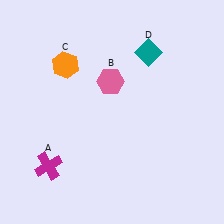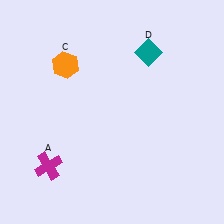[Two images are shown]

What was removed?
The pink hexagon (B) was removed in Image 2.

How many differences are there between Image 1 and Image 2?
There is 1 difference between the two images.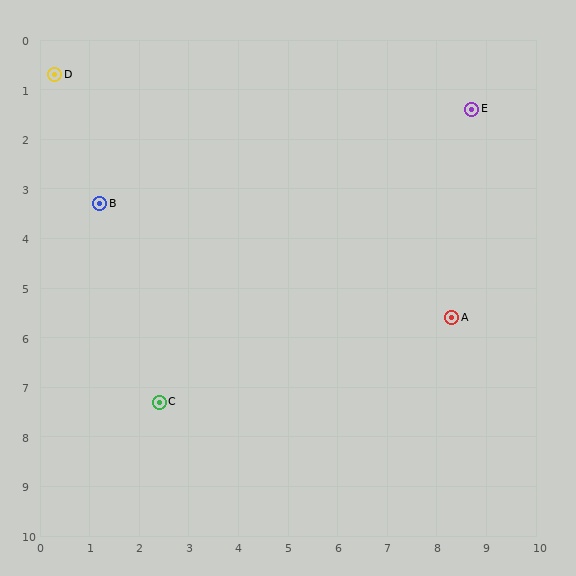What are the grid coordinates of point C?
Point C is at approximately (2.4, 7.3).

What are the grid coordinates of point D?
Point D is at approximately (0.3, 0.7).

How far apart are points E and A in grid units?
Points E and A are about 4.2 grid units apart.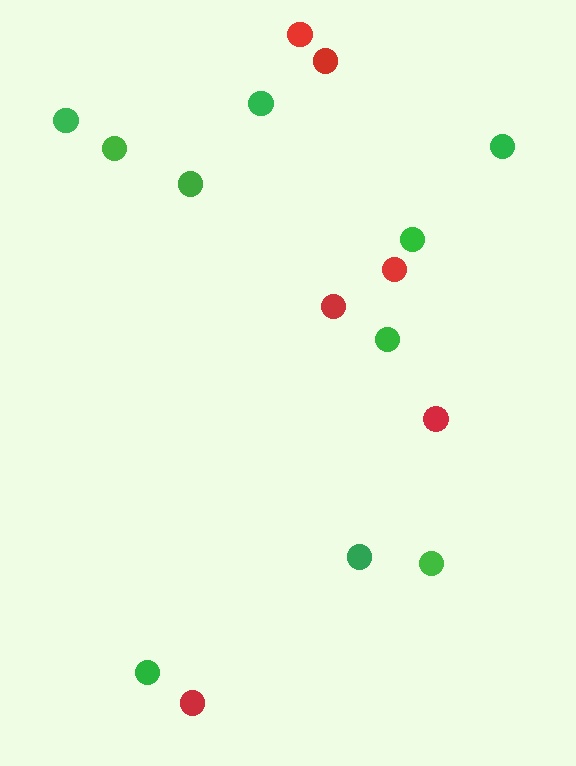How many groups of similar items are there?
There are 2 groups: one group of red circles (6) and one group of green circles (10).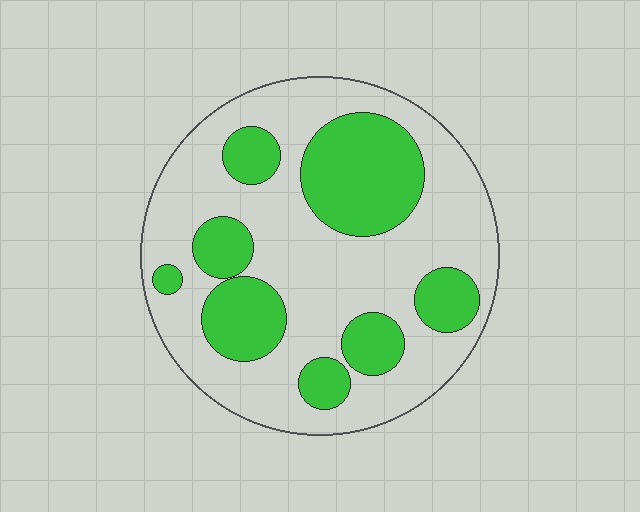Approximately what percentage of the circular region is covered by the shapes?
Approximately 35%.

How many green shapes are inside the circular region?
8.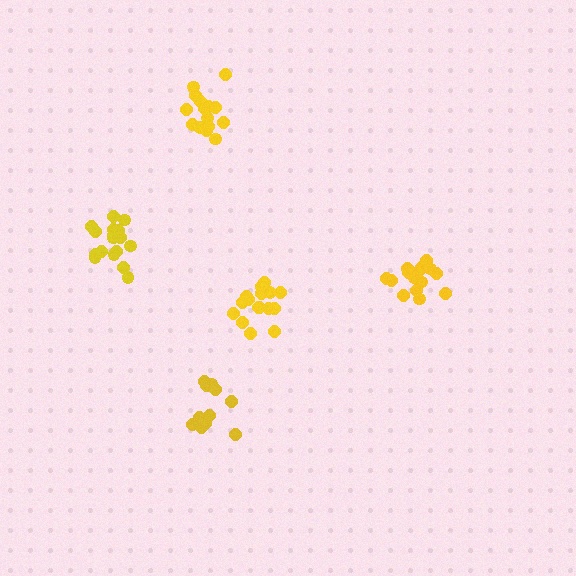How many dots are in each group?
Group 1: 16 dots, Group 2: 16 dots, Group 3: 17 dots, Group 4: 15 dots, Group 5: 11 dots (75 total).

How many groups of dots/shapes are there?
There are 5 groups.